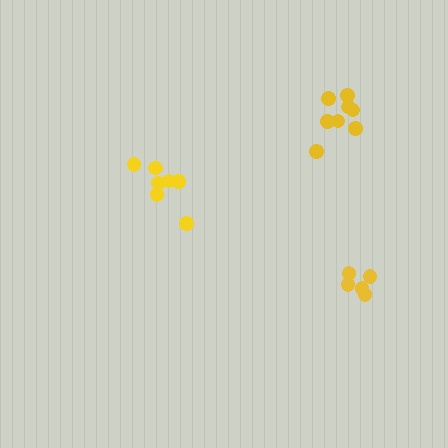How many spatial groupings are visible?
There are 3 spatial groupings.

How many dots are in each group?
Group 1: 8 dots, Group 2: 5 dots, Group 3: 7 dots (20 total).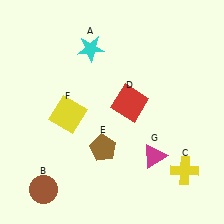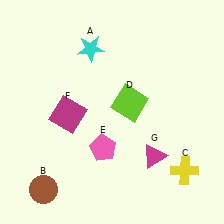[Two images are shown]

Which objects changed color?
D changed from red to lime. E changed from brown to pink. F changed from yellow to magenta.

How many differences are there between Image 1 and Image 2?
There are 3 differences between the two images.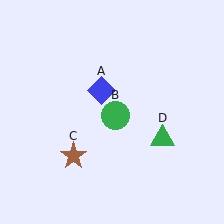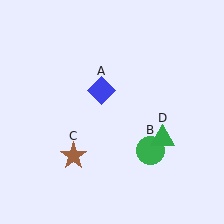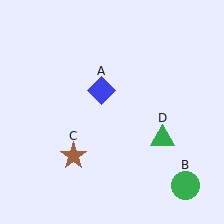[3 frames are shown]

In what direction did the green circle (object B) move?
The green circle (object B) moved down and to the right.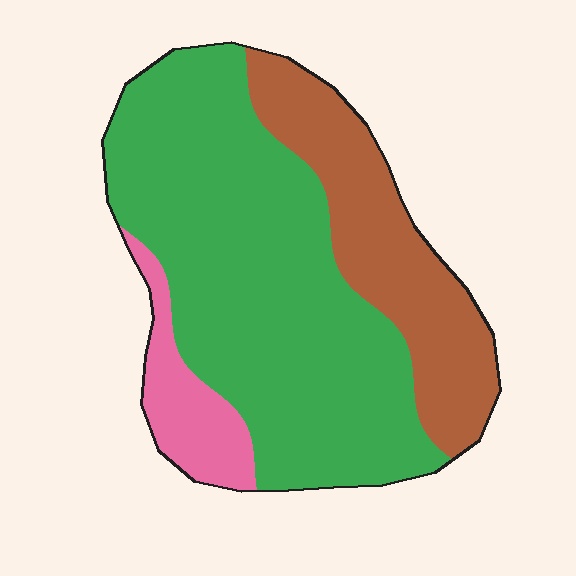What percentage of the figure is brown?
Brown takes up about one quarter (1/4) of the figure.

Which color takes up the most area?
Green, at roughly 65%.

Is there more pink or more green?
Green.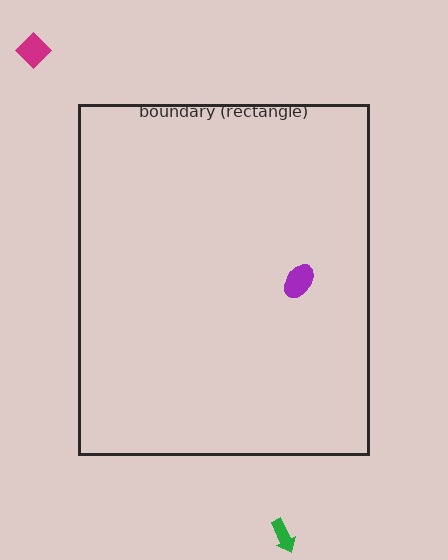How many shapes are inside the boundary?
1 inside, 2 outside.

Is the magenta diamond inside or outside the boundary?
Outside.